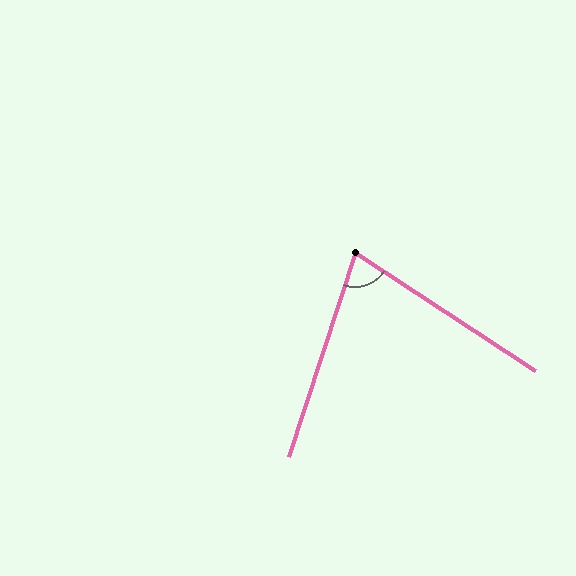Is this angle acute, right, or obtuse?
It is acute.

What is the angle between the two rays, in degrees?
Approximately 75 degrees.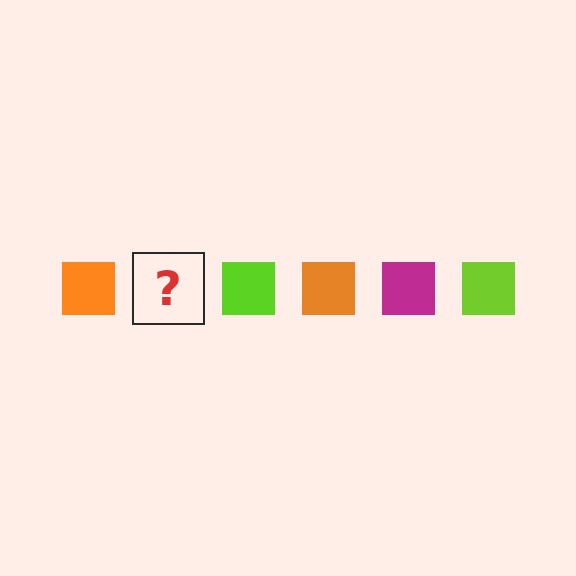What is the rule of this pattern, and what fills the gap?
The rule is that the pattern cycles through orange, magenta, lime squares. The gap should be filled with a magenta square.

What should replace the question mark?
The question mark should be replaced with a magenta square.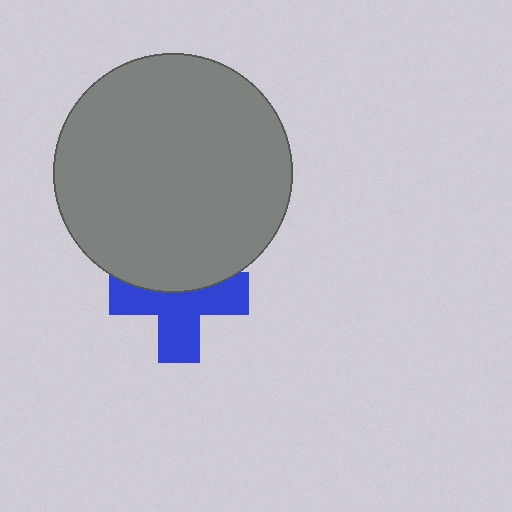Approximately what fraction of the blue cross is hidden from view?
Roughly 39% of the blue cross is hidden behind the gray circle.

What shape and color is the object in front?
The object in front is a gray circle.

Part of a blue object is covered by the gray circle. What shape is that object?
It is a cross.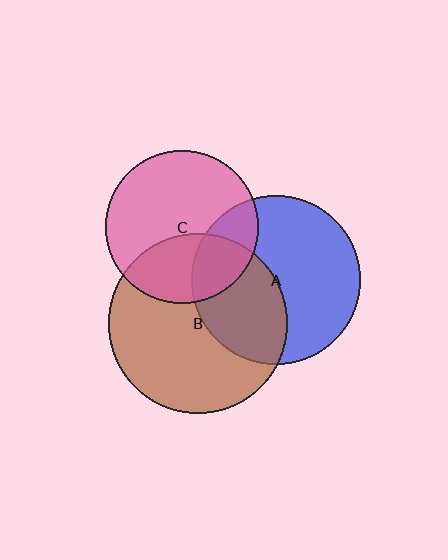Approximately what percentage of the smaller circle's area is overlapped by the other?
Approximately 35%.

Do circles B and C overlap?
Yes.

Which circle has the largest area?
Circle B (brown).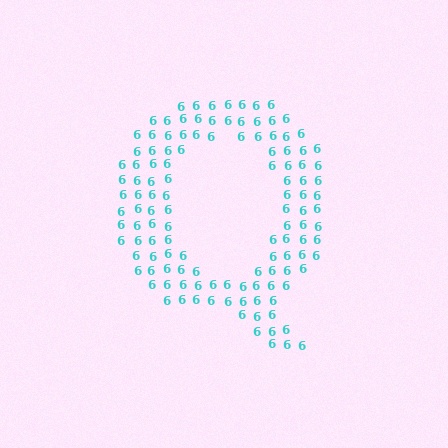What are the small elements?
The small elements are digit 6's.